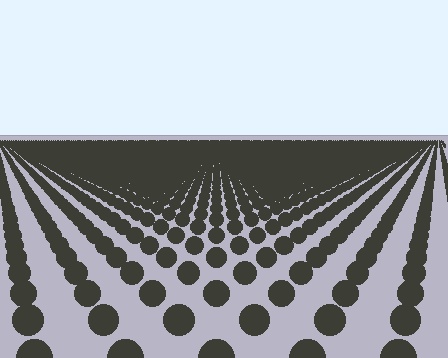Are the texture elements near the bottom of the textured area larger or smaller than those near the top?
Larger. Near the bottom, elements are closer to the viewer and appear at a bigger on-screen size.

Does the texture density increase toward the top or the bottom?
Density increases toward the top.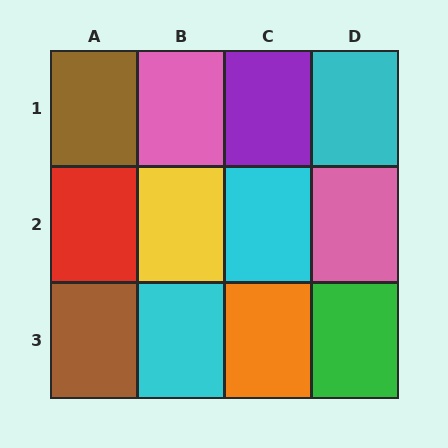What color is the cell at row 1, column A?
Brown.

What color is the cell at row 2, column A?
Red.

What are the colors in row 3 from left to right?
Brown, cyan, orange, green.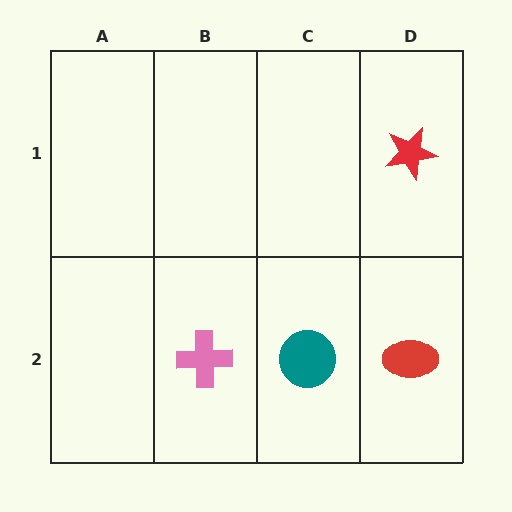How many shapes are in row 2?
3 shapes.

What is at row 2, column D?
A red ellipse.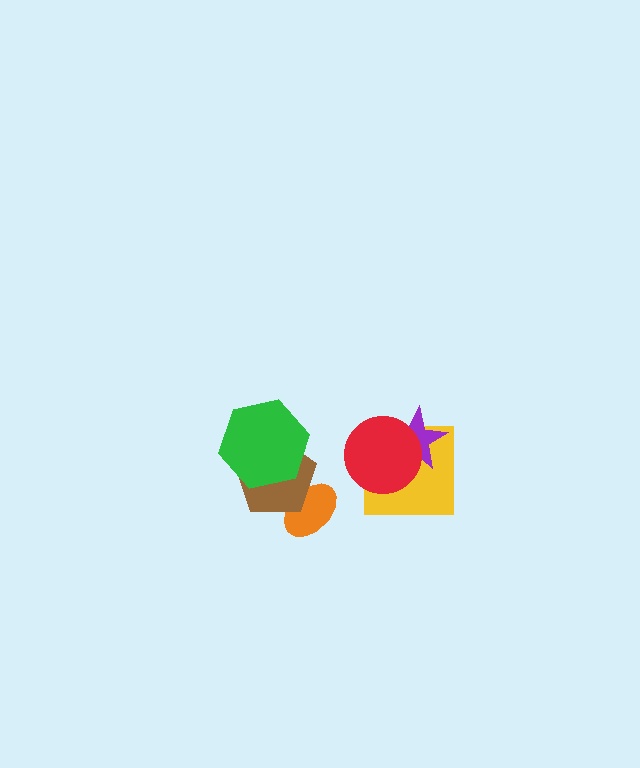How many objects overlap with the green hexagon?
1 object overlaps with the green hexagon.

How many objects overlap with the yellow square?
2 objects overlap with the yellow square.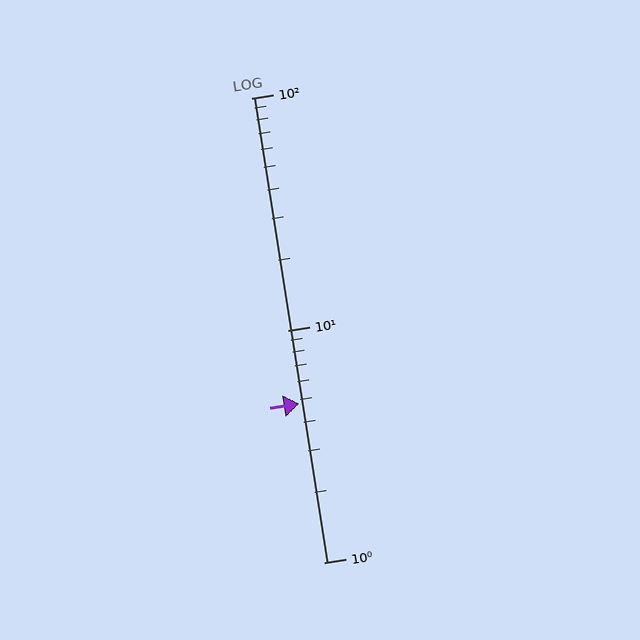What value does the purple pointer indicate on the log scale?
The pointer indicates approximately 4.8.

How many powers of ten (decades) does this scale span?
The scale spans 2 decades, from 1 to 100.